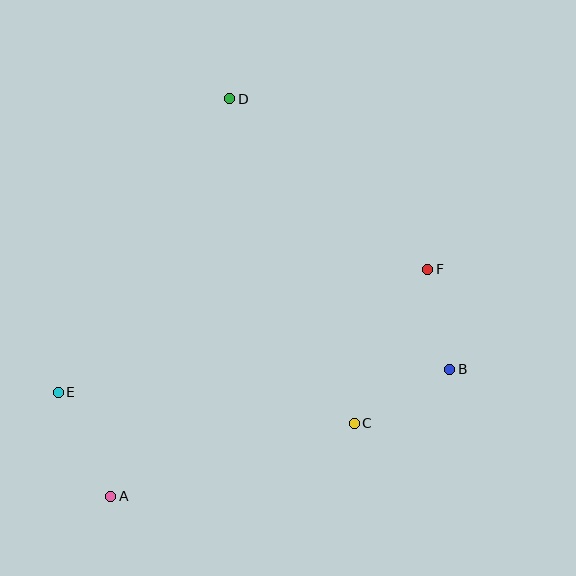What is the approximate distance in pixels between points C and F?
The distance between C and F is approximately 170 pixels.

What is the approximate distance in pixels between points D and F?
The distance between D and F is approximately 262 pixels.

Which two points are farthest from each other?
Points A and D are farthest from each other.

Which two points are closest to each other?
Points B and F are closest to each other.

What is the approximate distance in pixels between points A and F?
The distance between A and F is approximately 390 pixels.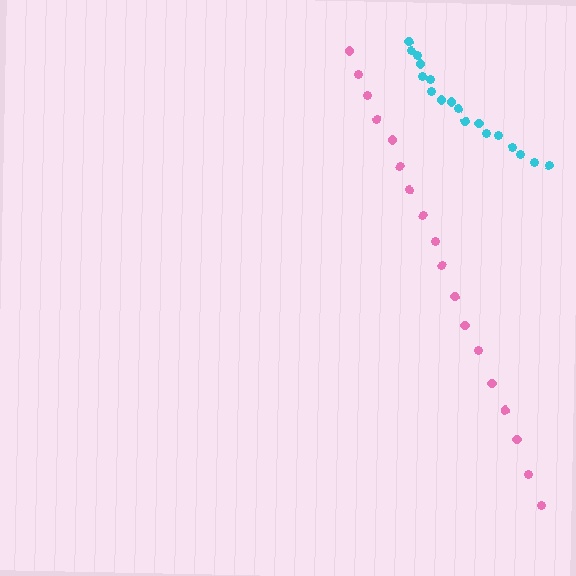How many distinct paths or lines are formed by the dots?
There are 2 distinct paths.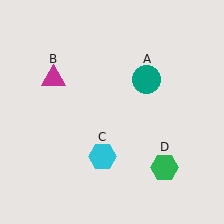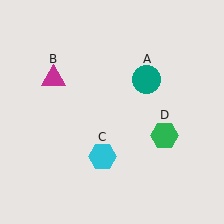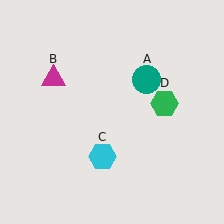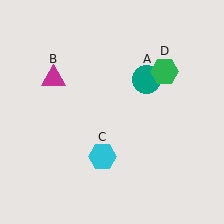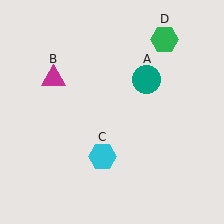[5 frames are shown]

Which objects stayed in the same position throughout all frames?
Teal circle (object A) and magenta triangle (object B) and cyan hexagon (object C) remained stationary.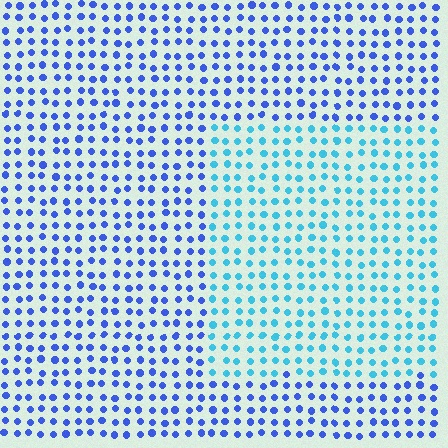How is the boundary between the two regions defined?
The boundary is defined purely by a slight shift in hue (about 38 degrees). Spacing, size, and orientation are identical on both sides.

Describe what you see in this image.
The image is filled with small blue elements in a uniform arrangement. A rectangle-shaped region is visible where the elements are tinted to a slightly different hue, forming a subtle color boundary.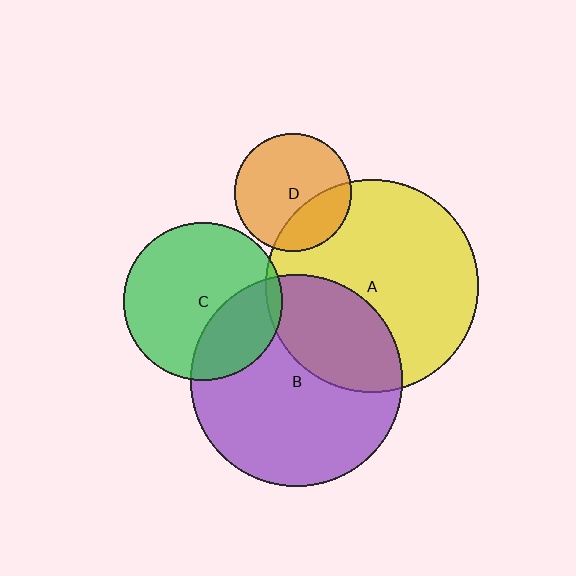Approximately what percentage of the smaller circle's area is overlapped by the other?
Approximately 30%.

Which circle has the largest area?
Circle A (yellow).